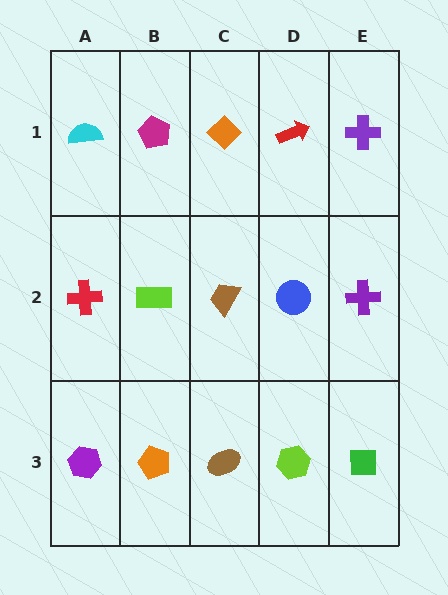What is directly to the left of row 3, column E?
A lime hexagon.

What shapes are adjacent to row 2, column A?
A cyan semicircle (row 1, column A), a purple hexagon (row 3, column A), a lime rectangle (row 2, column B).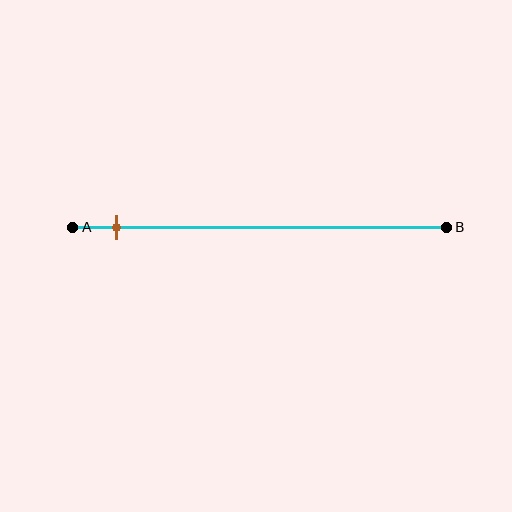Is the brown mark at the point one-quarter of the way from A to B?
No, the mark is at about 10% from A, not at the 25% one-quarter point.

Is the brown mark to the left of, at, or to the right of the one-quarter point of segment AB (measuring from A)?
The brown mark is to the left of the one-quarter point of segment AB.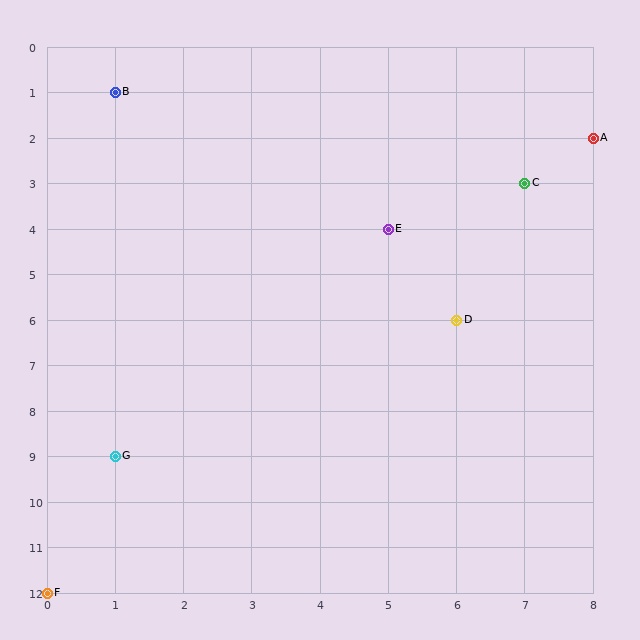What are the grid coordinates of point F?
Point F is at grid coordinates (0, 12).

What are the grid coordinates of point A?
Point A is at grid coordinates (8, 2).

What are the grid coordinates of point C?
Point C is at grid coordinates (7, 3).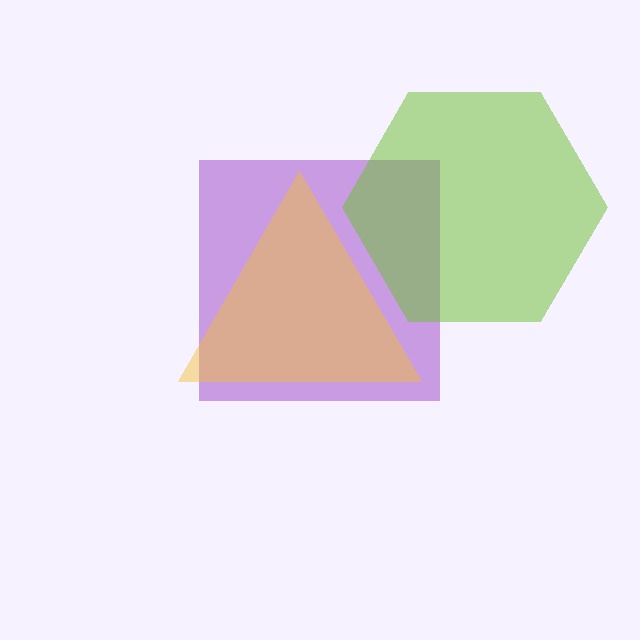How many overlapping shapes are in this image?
There are 3 overlapping shapes in the image.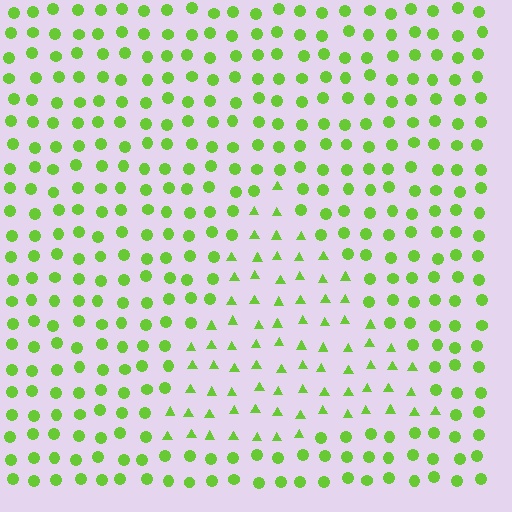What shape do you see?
I see a triangle.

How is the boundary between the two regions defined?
The boundary is defined by a change in element shape: triangles inside vs. circles outside. All elements share the same color and spacing.